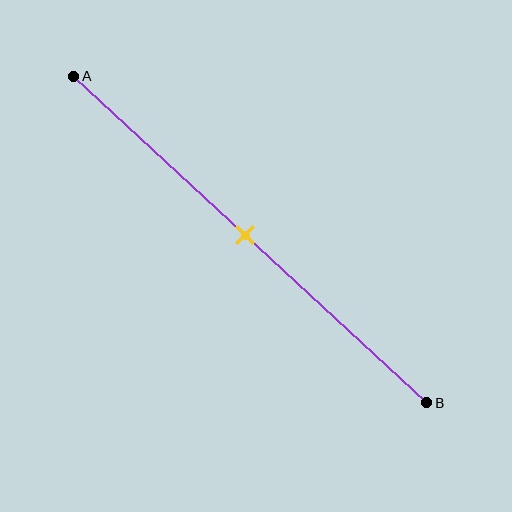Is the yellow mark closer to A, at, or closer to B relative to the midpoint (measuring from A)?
The yellow mark is approximately at the midpoint of segment AB.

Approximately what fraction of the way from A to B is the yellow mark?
The yellow mark is approximately 50% of the way from A to B.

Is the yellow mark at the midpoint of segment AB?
Yes, the mark is approximately at the midpoint.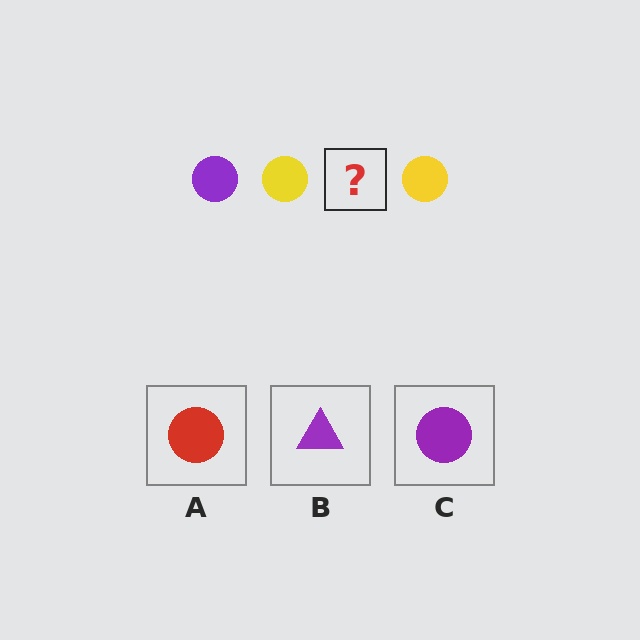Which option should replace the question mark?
Option C.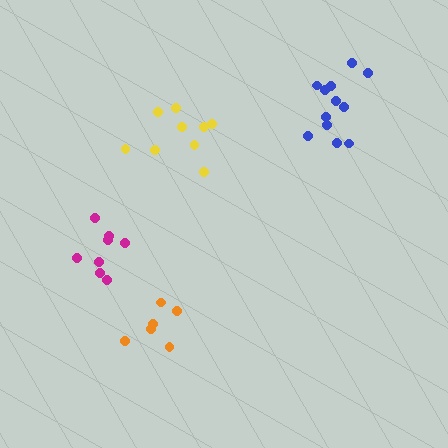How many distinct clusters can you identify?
There are 4 distinct clusters.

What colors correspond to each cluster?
The clusters are colored: blue, yellow, magenta, orange.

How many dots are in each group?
Group 1: 12 dots, Group 2: 9 dots, Group 3: 8 dots, Group 4: 6 dots (35 total).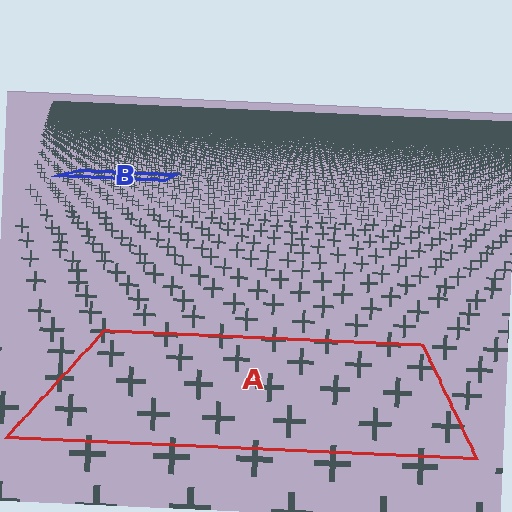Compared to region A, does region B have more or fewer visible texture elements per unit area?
Region B has more texture elements per unit area — they are packed more densely because it is farther away.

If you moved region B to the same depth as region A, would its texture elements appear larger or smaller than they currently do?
They would appear larger. At a closer depth, the same texture elements are projected at a bigger on-screen size.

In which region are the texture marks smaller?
The texture marks are smaller in region B, because it is farther away.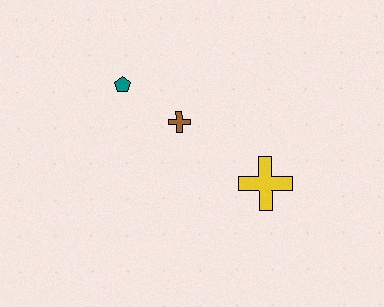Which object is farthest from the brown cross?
The yellow cross is farthest from the brown cross.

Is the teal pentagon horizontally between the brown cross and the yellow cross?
No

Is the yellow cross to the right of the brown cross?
Yes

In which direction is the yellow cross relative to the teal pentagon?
The yellow cross is to the right of the teal pentagon.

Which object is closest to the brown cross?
The teal pentagon is closest to the brown cross.